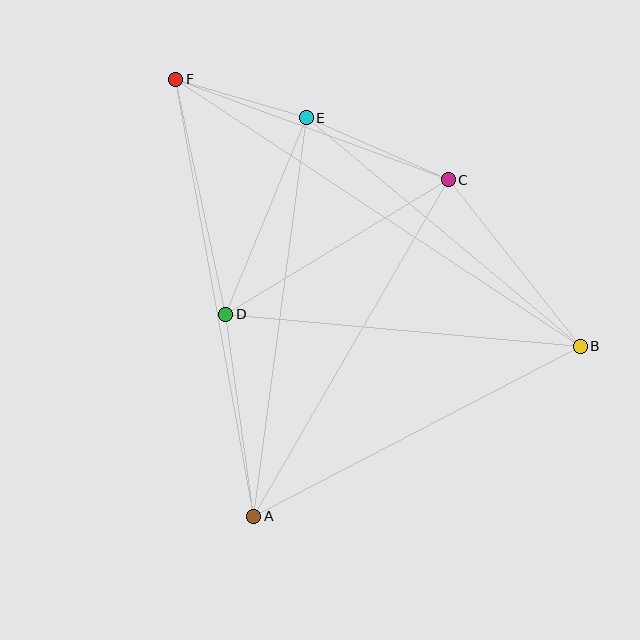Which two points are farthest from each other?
Points B and F are farthest from each other.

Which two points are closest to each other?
Points E and F are closest to each other.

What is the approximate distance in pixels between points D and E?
The distance between D and E is approximately 212 pixels.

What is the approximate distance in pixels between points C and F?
The distance between C and F is approximately 290 pixels.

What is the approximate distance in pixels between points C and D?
The distance between C and D is approximately 260 pixels.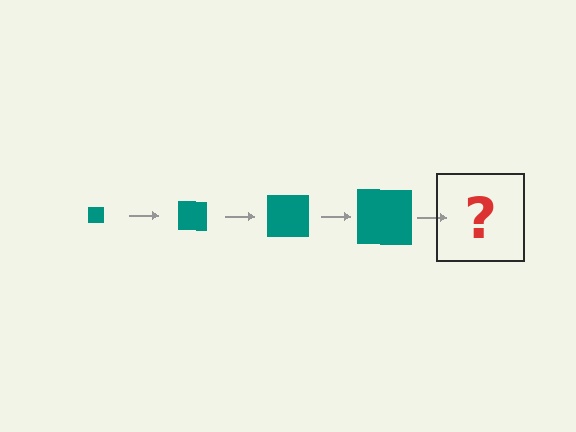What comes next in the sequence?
The next element should be a teal square, larger than the previous one.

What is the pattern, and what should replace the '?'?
The pattern is that the square gets progressively larger each step. The '?' should be a teal square, larger than the previous one.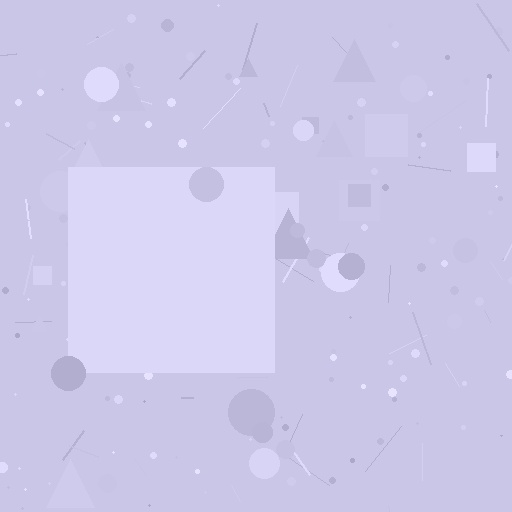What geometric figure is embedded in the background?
A square is embedded in the background.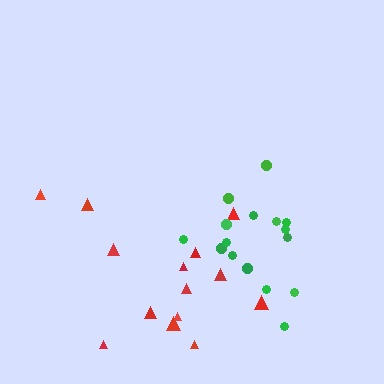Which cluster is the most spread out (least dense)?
Red.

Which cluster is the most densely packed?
Green.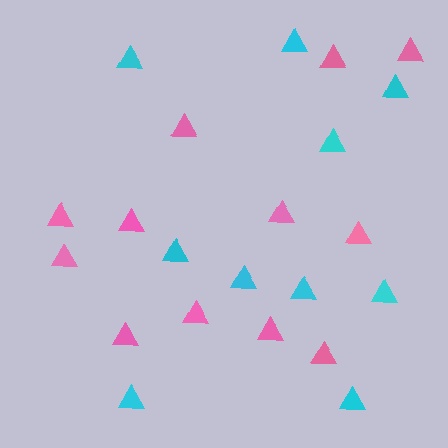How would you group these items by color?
There are 2 groups: one group of pink triangles (12) and one group of cyan triangles (10).